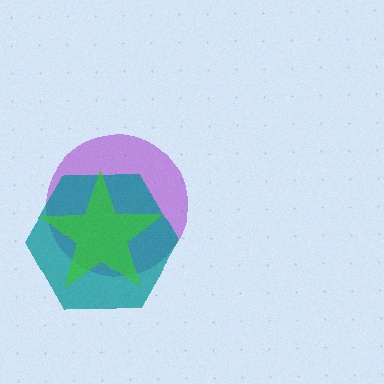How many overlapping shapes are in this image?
There are 3 overlapping shapes in the image.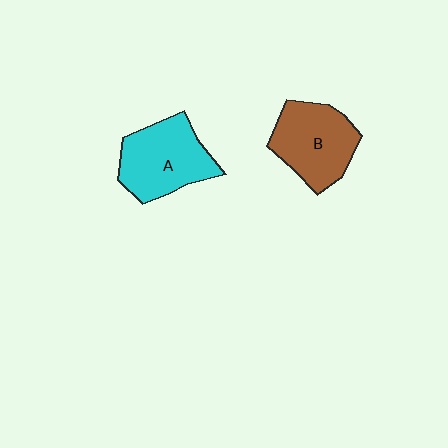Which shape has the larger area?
Shape A (cyan).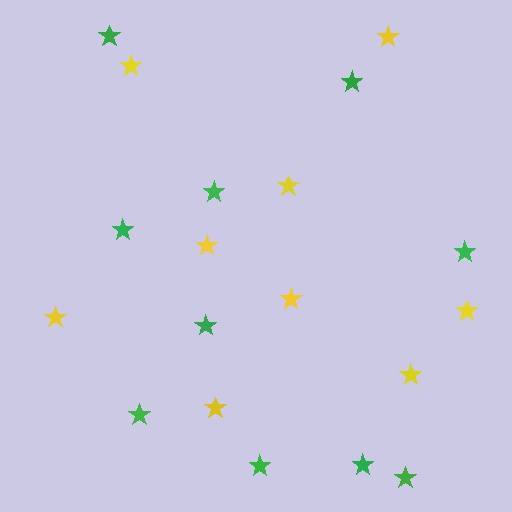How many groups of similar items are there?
There are 2 groups: one group of yellow stars (9) and one group of green stars (10).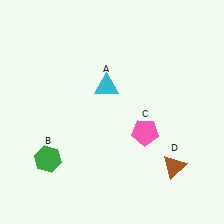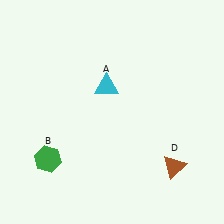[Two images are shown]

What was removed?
The pink pentagon (C) was removed in Image 2.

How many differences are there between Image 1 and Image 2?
There is 1 difference between the two images.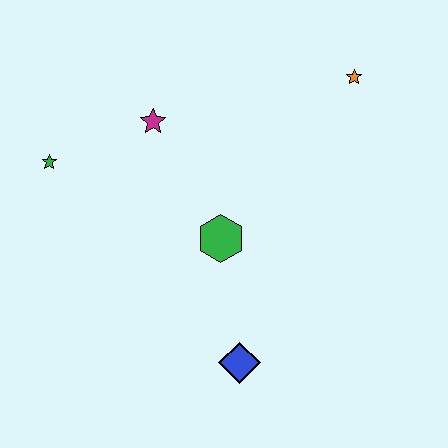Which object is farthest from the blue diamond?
The orange star is farthest from the blue diamond.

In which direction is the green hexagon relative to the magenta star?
The green hexagon is below the magenta star.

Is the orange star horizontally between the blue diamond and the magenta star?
No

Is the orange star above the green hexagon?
Yes